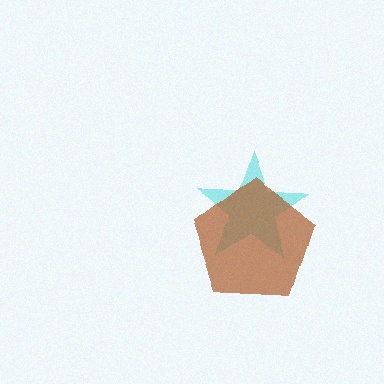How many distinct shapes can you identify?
There are 2 distinct shapes: a cyan star, a brown pentagon.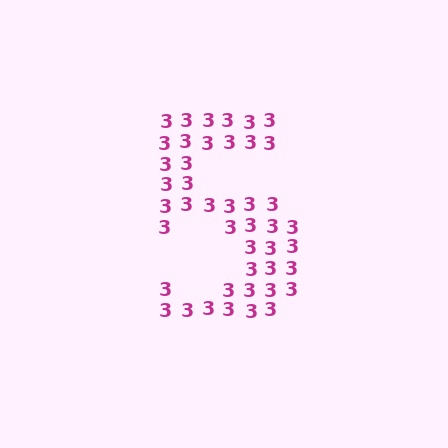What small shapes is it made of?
It is made of small digit 3's.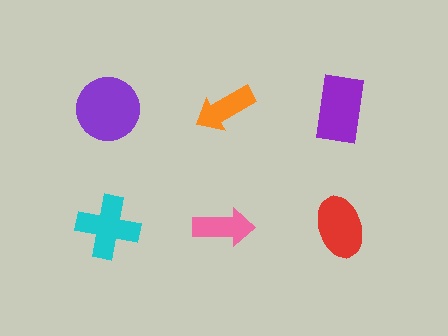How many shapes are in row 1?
3 shapes.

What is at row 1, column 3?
A purple rectangle.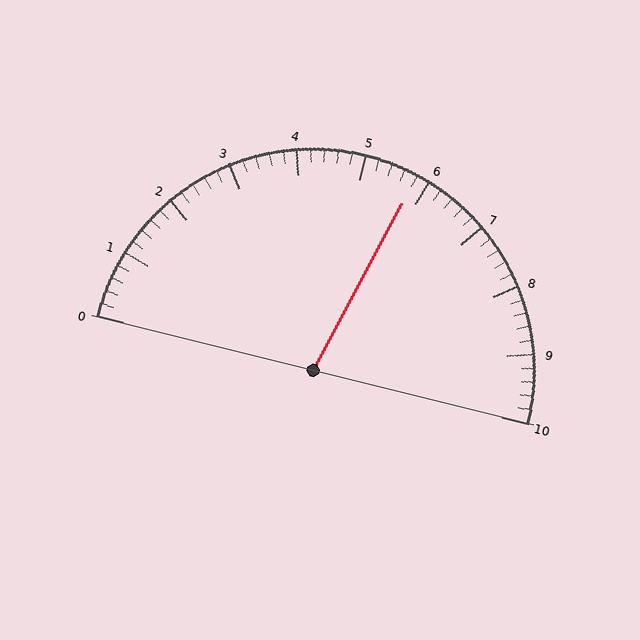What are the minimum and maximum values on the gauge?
The gauge ranges from 0 to 10.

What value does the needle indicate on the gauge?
The needle indicates approximately 5.8.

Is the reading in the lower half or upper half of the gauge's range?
The reading is in the upper half of the range (0 to 10).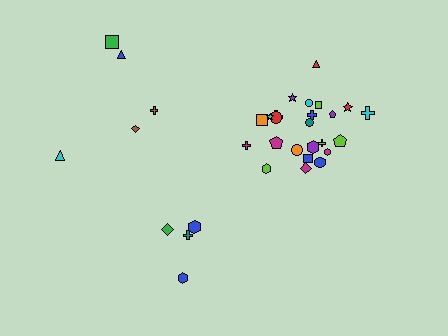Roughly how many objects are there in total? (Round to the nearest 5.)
Roughly 35 objects in total.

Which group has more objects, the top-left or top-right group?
The top-right group.